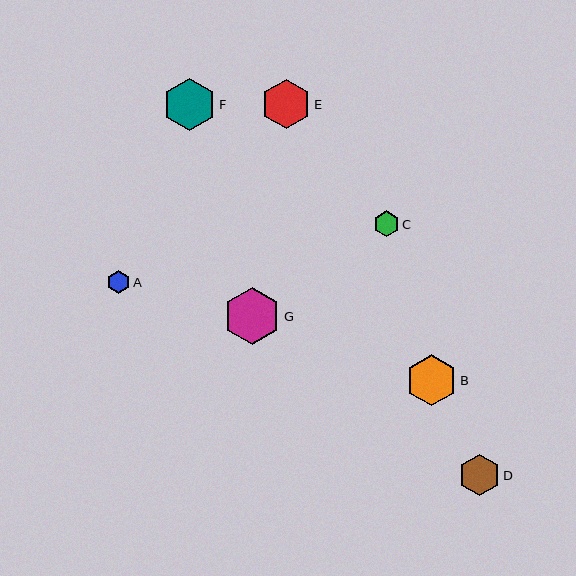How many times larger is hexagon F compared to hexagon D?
Hexagon F is approximately 1.3 times the size of hexagon D.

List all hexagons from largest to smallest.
From largest to smallest: G, F, B, E, D, C, A.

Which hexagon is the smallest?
Hexagon A is the smallest with a size of approximately 23 pixels.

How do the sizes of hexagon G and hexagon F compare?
Hexagon G and hexagon F are approximately the same size.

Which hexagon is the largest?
Hexagon G is the largest with a size of approximately 57 pixels.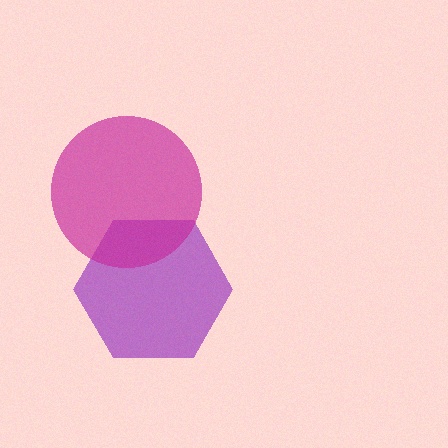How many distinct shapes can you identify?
There are 2 distinct shapes: a purple hexagon, a magenta circle.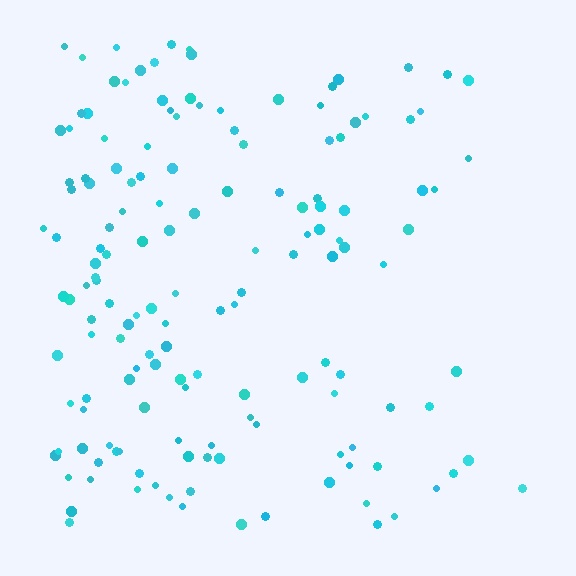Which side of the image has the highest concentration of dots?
The left.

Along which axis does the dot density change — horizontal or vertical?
Horizontal.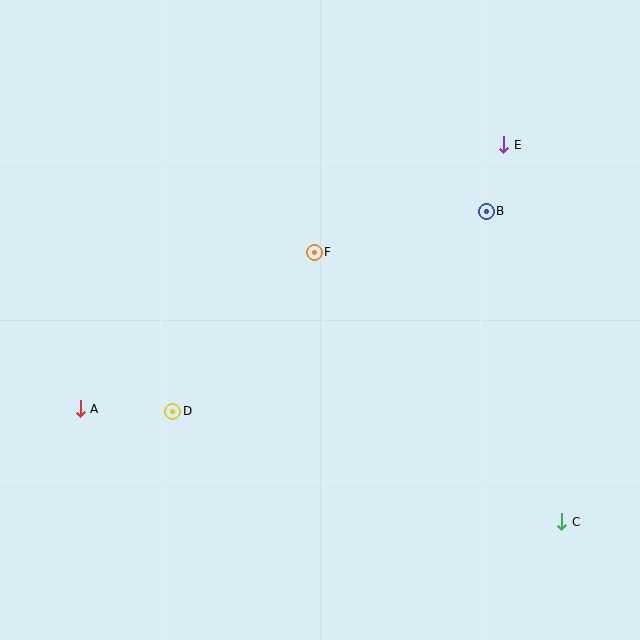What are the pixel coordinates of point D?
Point D is at (173, 411).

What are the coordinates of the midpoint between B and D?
The midpoint between B and D is at (330, 311).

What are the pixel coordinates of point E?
Point E is at (504, 145).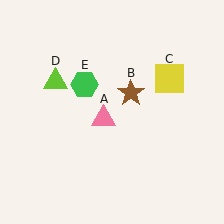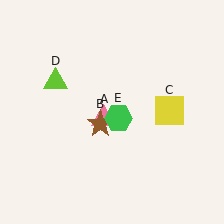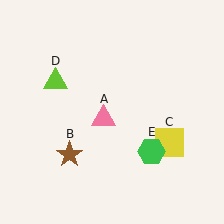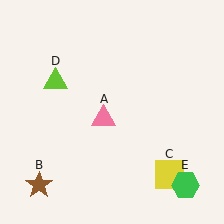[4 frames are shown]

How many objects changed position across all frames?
3 objects changed position: brown star (object B), yellow square (object C), green hexagon (object E).